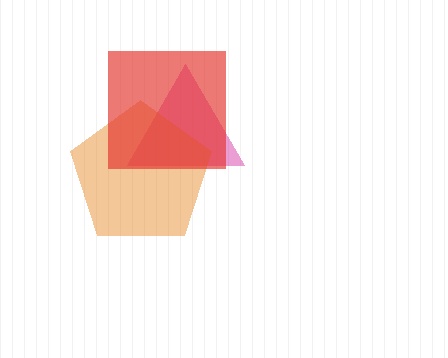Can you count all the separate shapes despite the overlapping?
Yes, there are 3 separate shapes.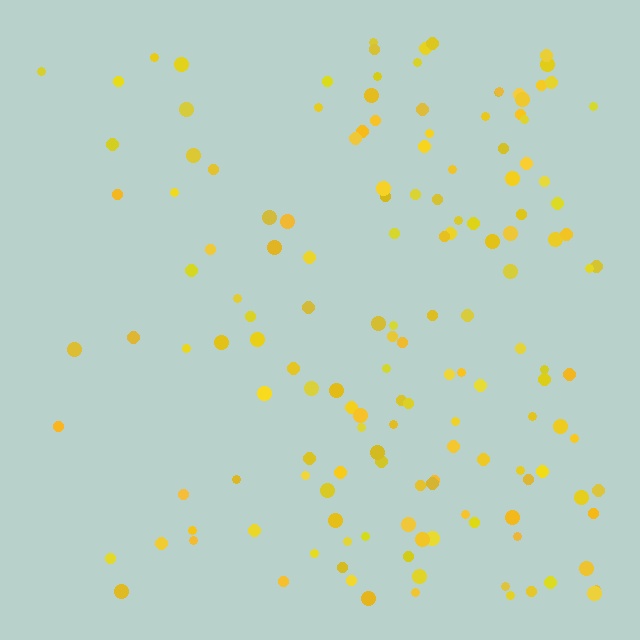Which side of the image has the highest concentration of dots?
The right.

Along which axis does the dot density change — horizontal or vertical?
Horizontal.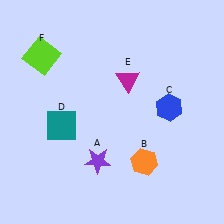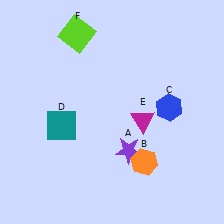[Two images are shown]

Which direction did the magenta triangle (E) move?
The magenta triangle (E) moved down.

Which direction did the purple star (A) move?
The purple star (A) moved right.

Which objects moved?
The objects that moved are: the purple star (A), the magenta triangle (E), the lime square (F).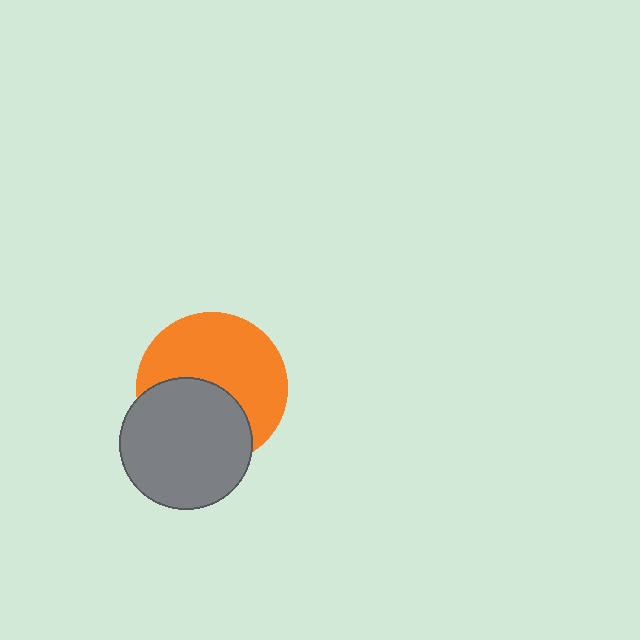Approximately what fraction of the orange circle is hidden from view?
Roughly 41% of the orange circle is hidden behind the gray circle.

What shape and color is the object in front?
The object in front is a gray circle.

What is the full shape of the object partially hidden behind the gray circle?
The partially hidden object is an orange circle.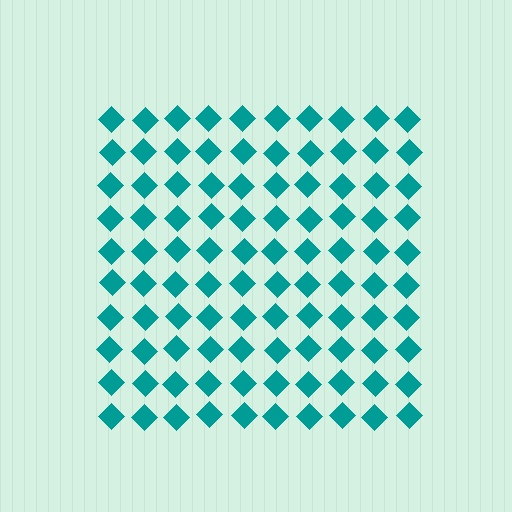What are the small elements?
The small elements are diamonds.